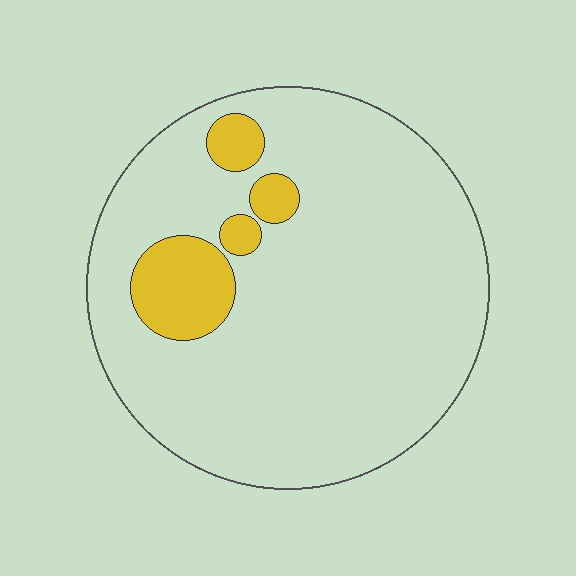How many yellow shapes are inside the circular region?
4.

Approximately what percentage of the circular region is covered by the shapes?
Approximately 10%.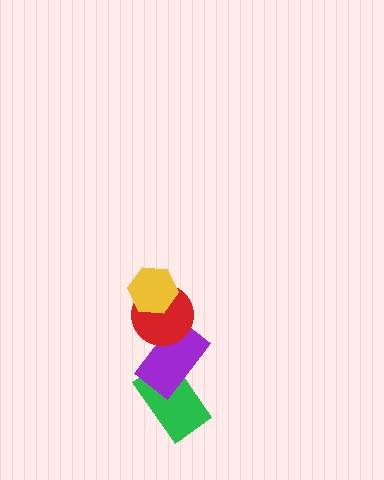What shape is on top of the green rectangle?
The purple rectangle is on top of the green rectangle.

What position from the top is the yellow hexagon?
The yellow hexagon is 1st from the top.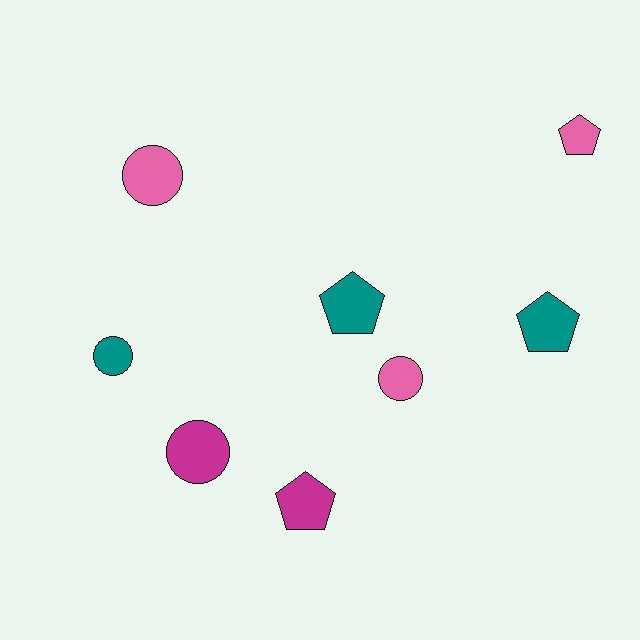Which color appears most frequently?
Teal, with 3 objects.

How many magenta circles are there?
There is 1 magenta circle.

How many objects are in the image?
There are 8 objects.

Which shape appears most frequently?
Circle, with 4 objects.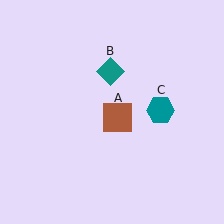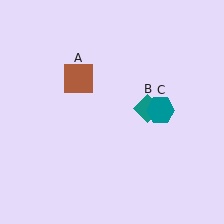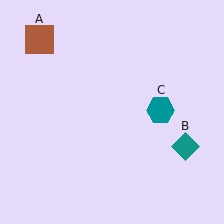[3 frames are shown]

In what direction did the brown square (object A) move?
The brown square (object A) moved up and to the left.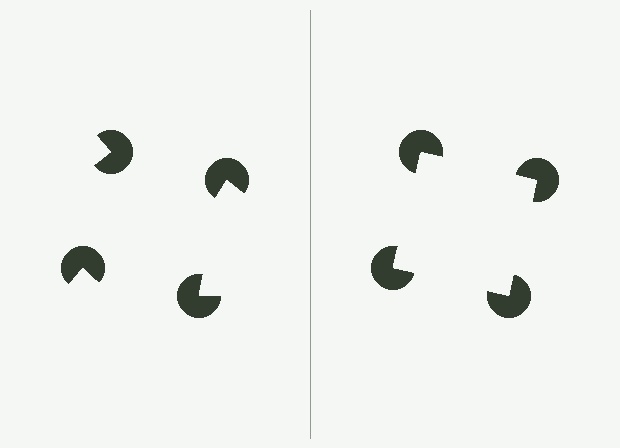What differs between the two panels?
The pac-man discs are positioned identically on both sides; only the wedge orientations differ. On the right they align to a square; on the left they are misaligned.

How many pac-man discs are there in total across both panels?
8 — 4 on each side.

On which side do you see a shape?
An illusory square appears on the right side. On the left side the wedge cuts are rotated, so no coherent shape forms.